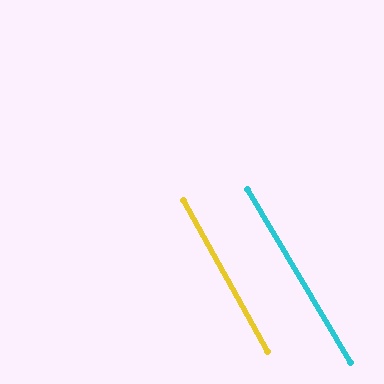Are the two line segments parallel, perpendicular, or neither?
Parallel — their directions differ by only 1.6°.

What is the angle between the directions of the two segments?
Approximately 2 degrees.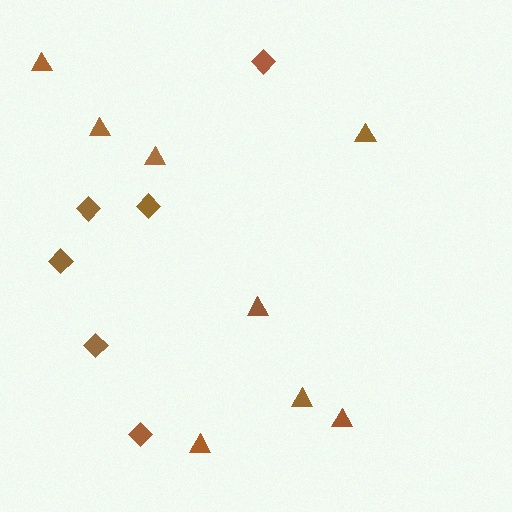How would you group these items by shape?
There are 2 groups: one group of diamonds (6) and one group of triangles (8).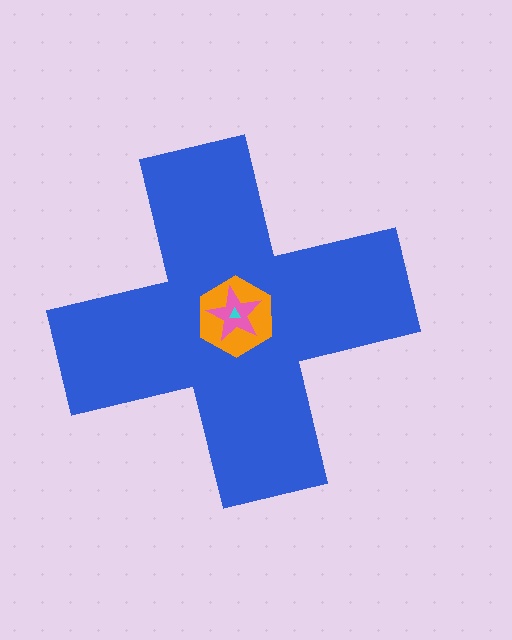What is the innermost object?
The cyan triangle.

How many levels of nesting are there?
4.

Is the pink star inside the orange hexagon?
Yes.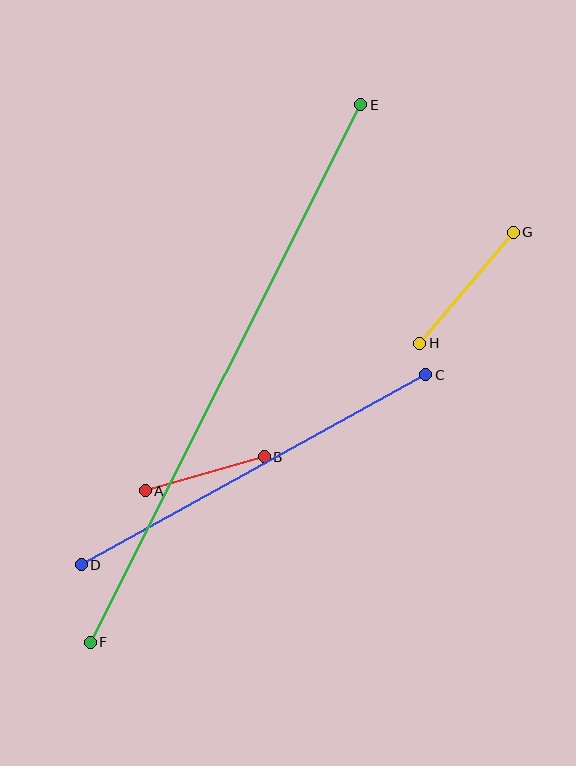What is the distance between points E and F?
The distance is approximately 602 pixels.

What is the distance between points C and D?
The distance is approximately 393 pixels.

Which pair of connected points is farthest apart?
Points E and F are farthest apart.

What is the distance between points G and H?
The distance is approximately 145 pixels.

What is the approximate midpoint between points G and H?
The midpoint is at approximately (467, 288) pixels.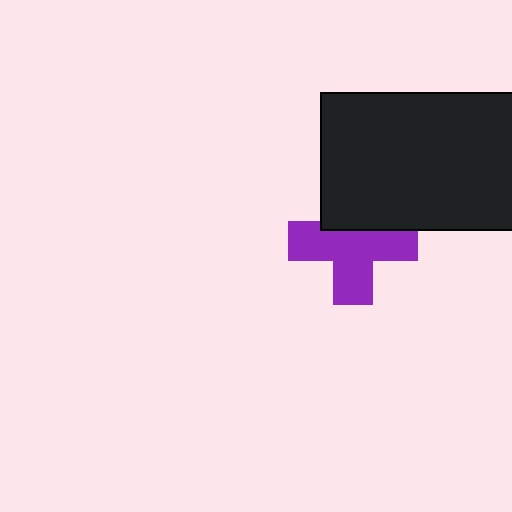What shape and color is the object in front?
The object in front is a black rectangle.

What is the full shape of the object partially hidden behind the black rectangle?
The partially hidden object is a purple cross.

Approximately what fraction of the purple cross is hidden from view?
Roughly 32% of the purple cross is hidden behind the black rectangle.